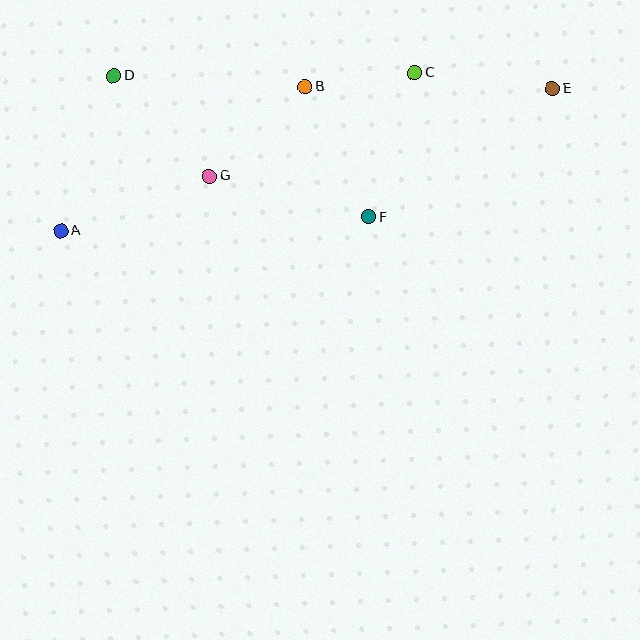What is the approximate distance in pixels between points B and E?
The distance between B and E is approximately 247 pixels.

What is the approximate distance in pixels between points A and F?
The distance between A and F is approximately 308 pixels.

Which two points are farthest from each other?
Points A and E are farthest from each other.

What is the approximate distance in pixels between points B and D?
The distance between B and D is approximately 192 pixels.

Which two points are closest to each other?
Points B and C are closest to each other.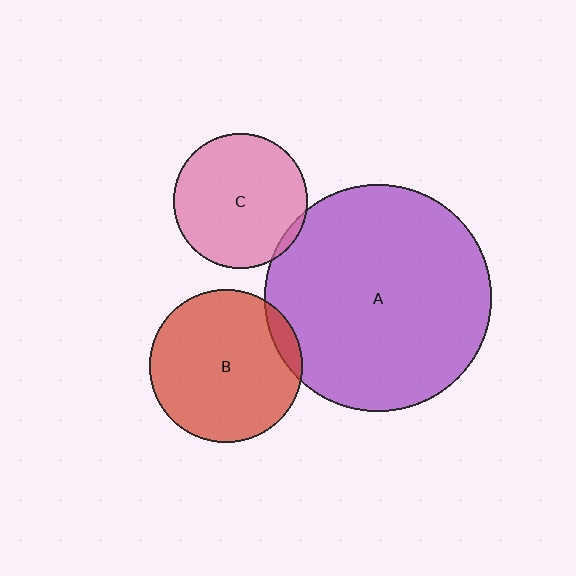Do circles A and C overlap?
Yes.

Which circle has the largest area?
Circle A (purple).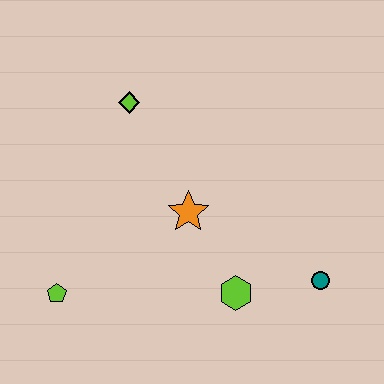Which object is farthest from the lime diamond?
The teal circle is farthest from the lime diamond.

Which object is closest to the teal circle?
The lime hexagon is closest to the teal circle.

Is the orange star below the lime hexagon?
No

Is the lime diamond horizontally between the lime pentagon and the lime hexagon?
Yes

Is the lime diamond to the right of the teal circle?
No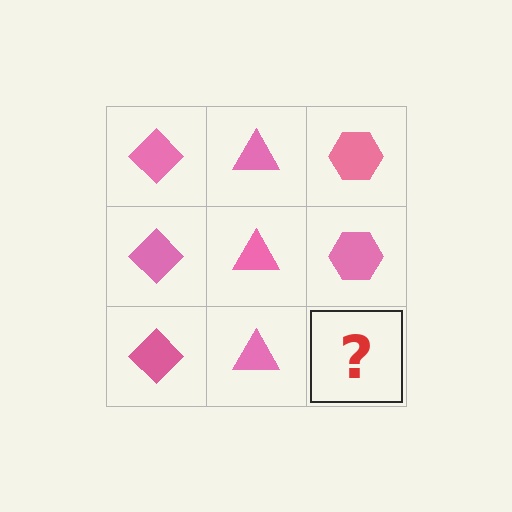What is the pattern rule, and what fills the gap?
The rule is that each column has a consistent shape. The gap should be filled with a pink hexagon.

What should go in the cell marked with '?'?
The missing cell should contain a pink hexagon.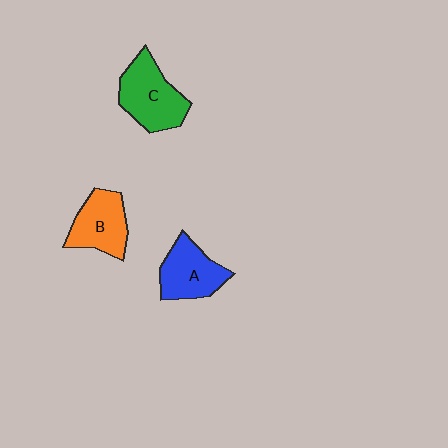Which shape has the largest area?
Shape C (green).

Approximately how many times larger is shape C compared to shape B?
Approximately 1.2 times.